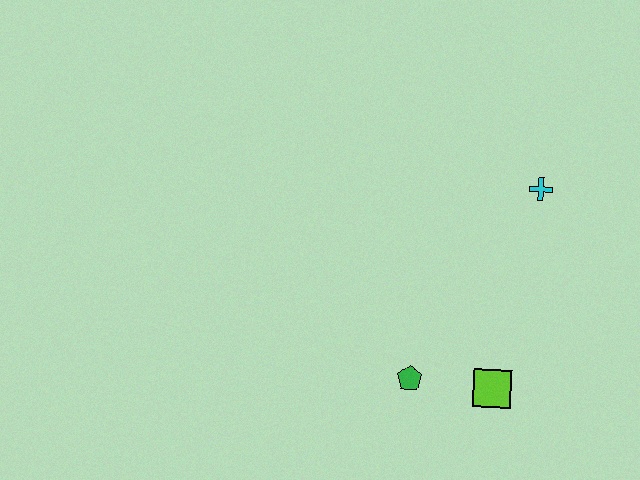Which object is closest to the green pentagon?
The lime square is closest to the green pentagon.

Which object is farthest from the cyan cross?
The green pentagon is farthest from the cyan cross.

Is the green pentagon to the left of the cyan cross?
Yes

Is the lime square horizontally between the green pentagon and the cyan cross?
Yes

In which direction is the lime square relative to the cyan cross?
The lime square is below the cyan cross.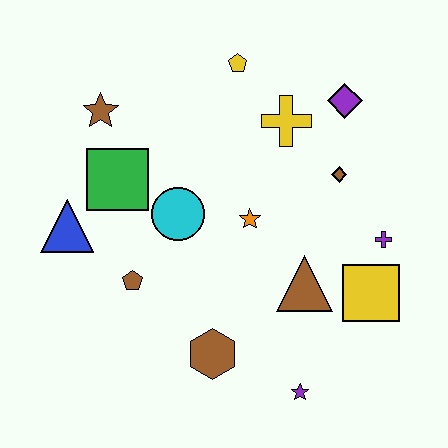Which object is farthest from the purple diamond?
The blue triangle is farthest from the purple diamond.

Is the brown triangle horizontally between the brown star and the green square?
No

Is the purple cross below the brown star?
Yes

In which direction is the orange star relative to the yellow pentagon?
The orange star is below the yellow pentagon.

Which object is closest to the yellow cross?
The purple diamond is closest to the yellow cross.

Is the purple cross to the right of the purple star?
Yes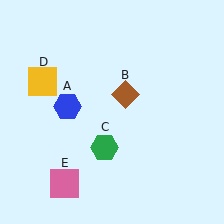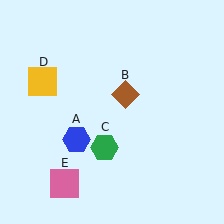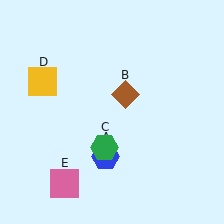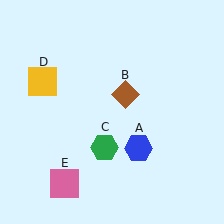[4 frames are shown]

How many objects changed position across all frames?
1 object changed position: blue hexagon (object A).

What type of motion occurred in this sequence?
The blue hexagon (object A) rotated counterclockwise around the center of the scene.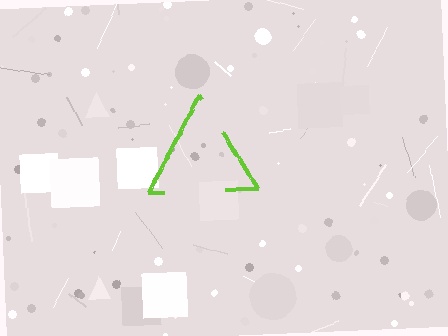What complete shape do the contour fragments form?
The contour fragments form a triangle.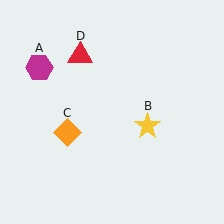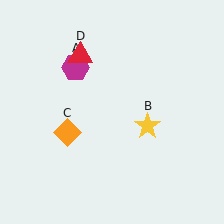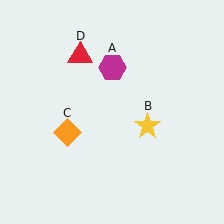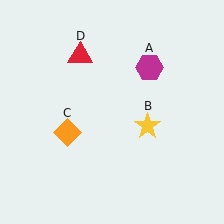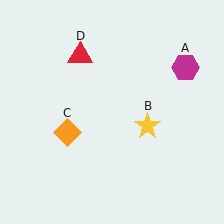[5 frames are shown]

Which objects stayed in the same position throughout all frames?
Yellow star (object B) and orange diamond (object C) and red triangle (object D) remained stationary.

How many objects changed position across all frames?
1 object changed position: magenta hexagon (object A).